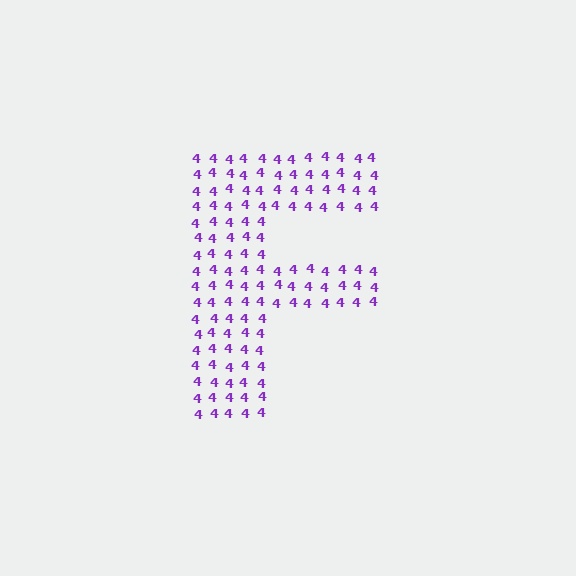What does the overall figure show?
The overall figure shows the letter F.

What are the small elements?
The small elements are digit 4's.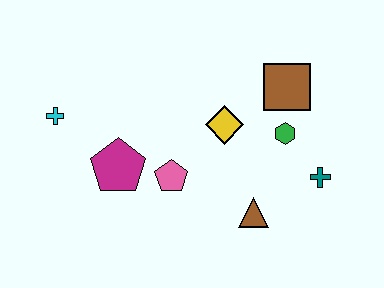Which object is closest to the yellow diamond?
The green hexagon is closest to the yellow diamond.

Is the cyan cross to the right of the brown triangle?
No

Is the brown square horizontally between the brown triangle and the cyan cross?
No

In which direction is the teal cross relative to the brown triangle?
The teal cross is to the right of the brown triangle.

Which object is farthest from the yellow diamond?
The cyan cross is farthest from the yellow diamond.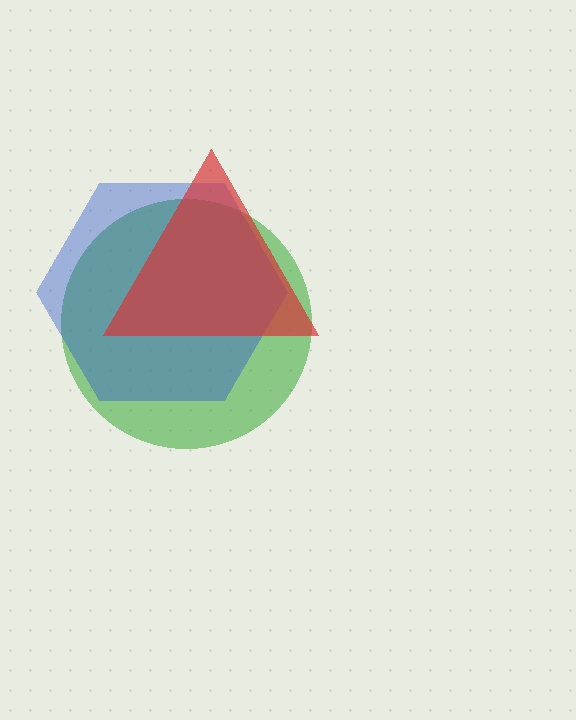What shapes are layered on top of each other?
The layered shapes are: a green circle, a blue hexagon, a red triangle.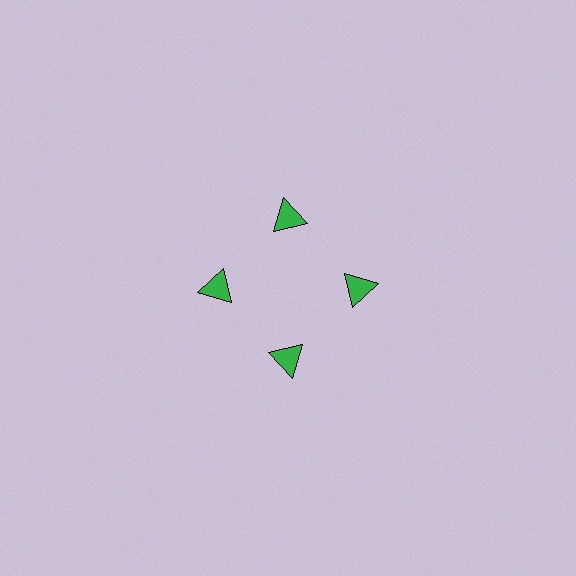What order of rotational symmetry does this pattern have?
This pattern has 4-fold rotational symmetry.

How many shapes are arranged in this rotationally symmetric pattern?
There are 4 shapes, arranged in 4 groups of 1.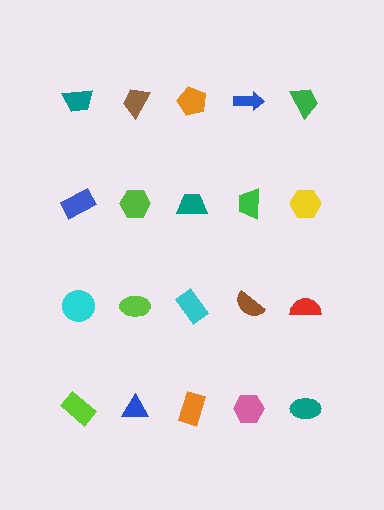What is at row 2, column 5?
A yellow hexagon.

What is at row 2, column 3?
A teal trapezoid.